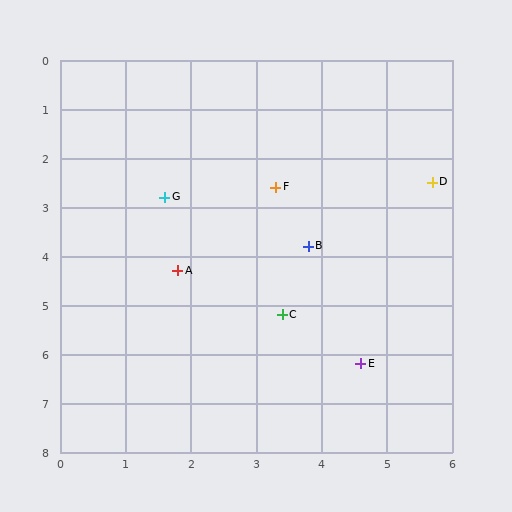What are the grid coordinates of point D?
Point D is at approximately (5.7, 2.5).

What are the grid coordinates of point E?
Point E is at approximately (4.6, 6.2).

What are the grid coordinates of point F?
Point F is at approximately (3.3, 2.6).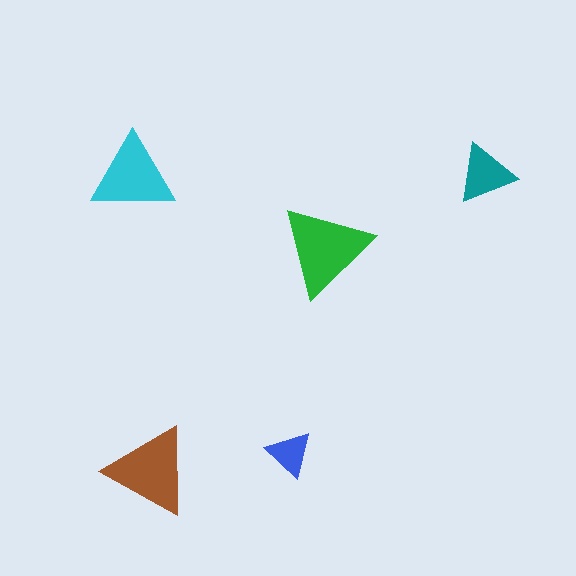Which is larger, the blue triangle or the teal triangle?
The teal one.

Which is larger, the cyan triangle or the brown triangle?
The brown one.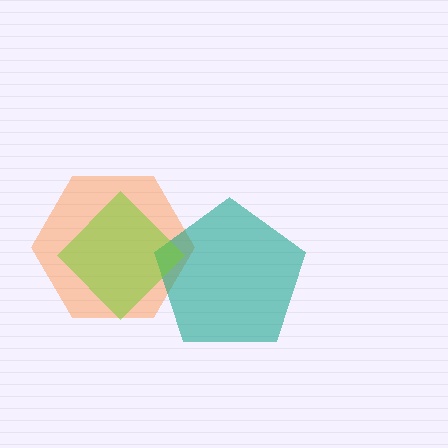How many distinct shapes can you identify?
There are 3 distinct shapes: an orange hexagon, a teal pentagon, a lime diamond.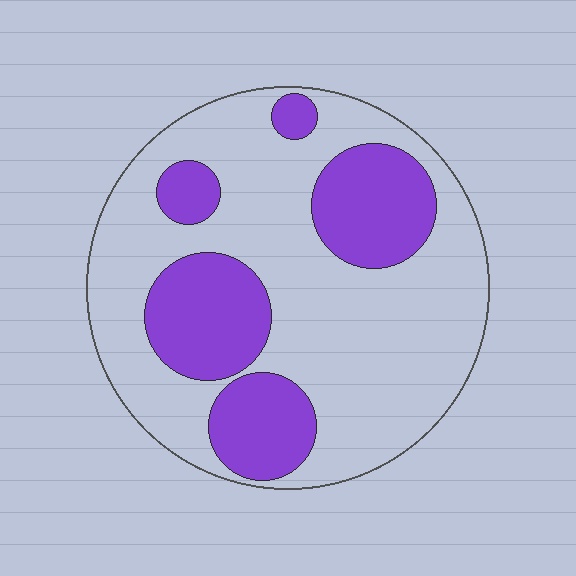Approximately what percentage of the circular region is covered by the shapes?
Approximately 30%.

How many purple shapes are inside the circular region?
5.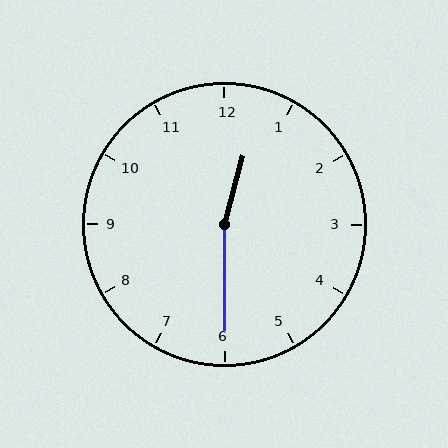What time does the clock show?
12:30.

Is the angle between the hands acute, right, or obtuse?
It is obtuse.